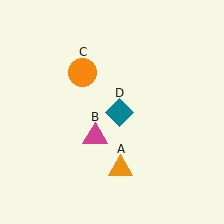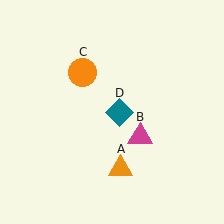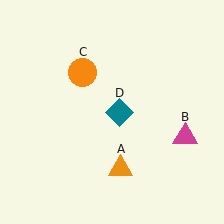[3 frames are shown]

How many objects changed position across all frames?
1 object changed position: magenta triangle (object B).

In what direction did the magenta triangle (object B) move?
The magenta triangle (object B) moved right.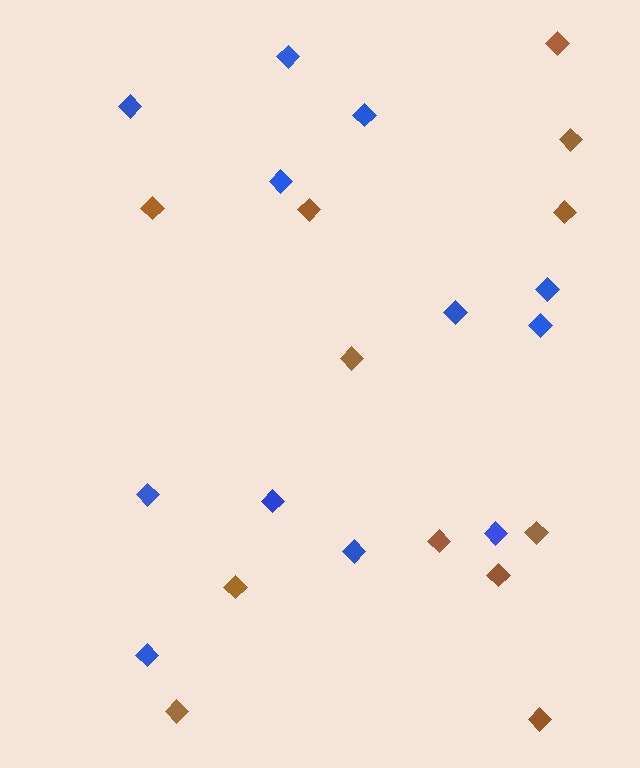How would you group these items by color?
There are 2 groups: one group of brown diamonds (12) and one group of blue diamonds (12).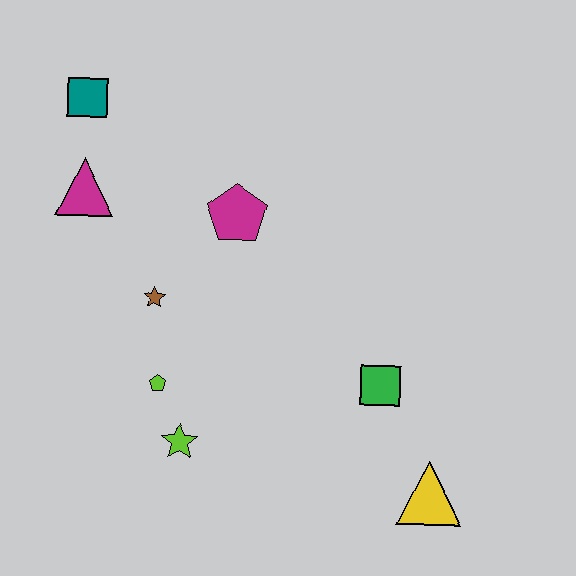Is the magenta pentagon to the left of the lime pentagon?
No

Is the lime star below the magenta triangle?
Yes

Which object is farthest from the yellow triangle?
The teal square is farthest from the yellow triangle.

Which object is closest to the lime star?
The lime pentagon is closest to the lime star.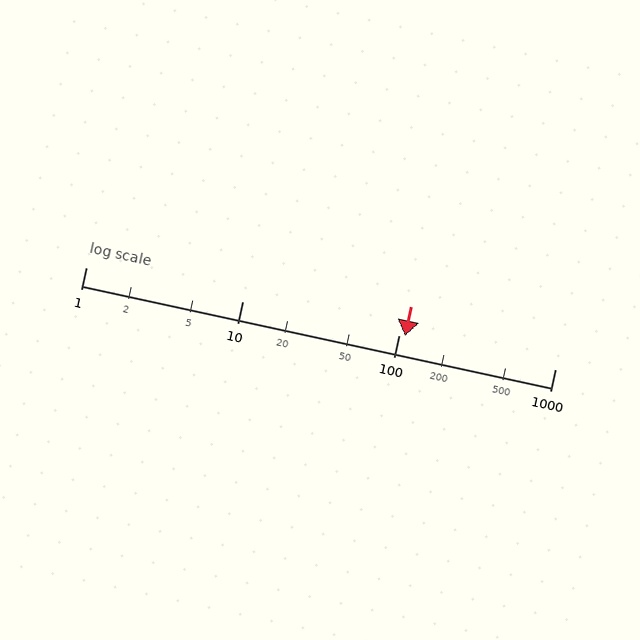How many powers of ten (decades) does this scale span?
The scale spans 3 decades, from 1 to 1000.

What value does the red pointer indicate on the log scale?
The pointer indicates approximately 110.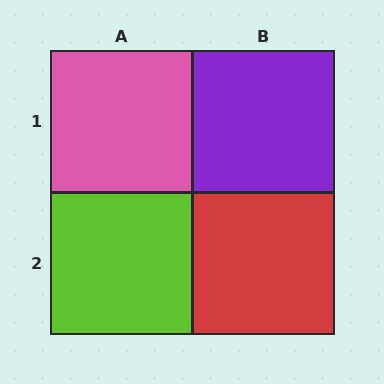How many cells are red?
1 cell is red.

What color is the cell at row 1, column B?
Purple.